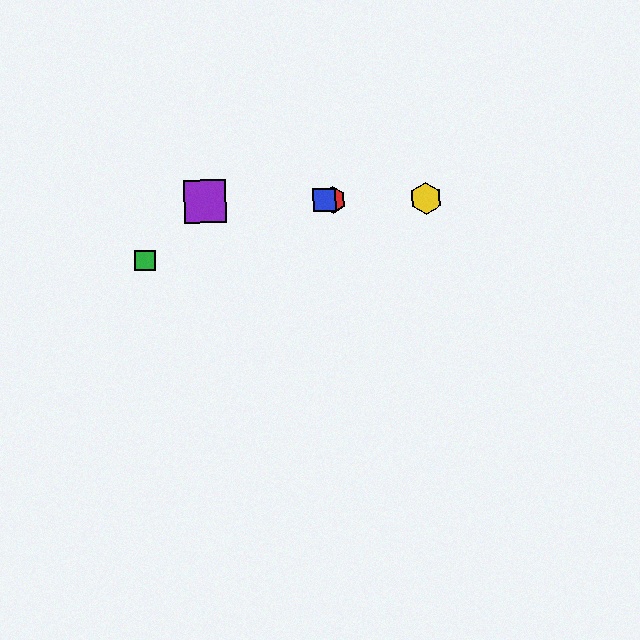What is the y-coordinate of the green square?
The green square is at y≈261.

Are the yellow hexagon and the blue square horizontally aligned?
Yes, both are at y≈198.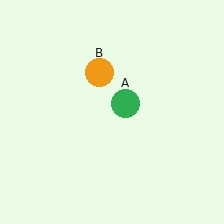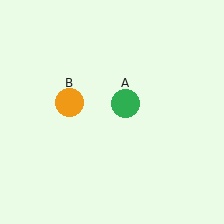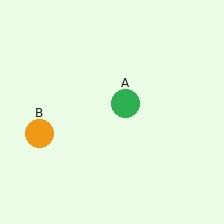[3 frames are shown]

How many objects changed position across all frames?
1 object changed position: orange circle (object B).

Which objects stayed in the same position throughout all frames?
Green circle (object A) remained stationary.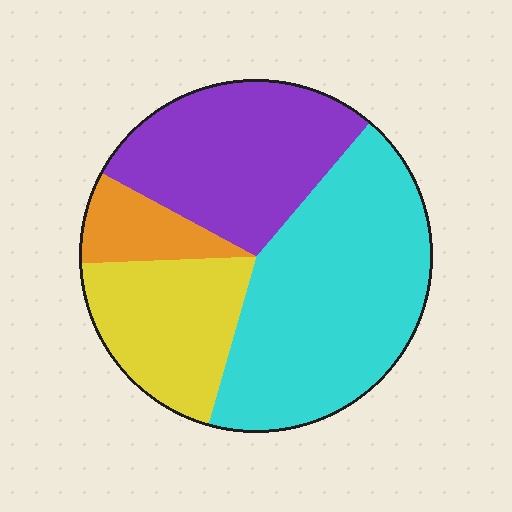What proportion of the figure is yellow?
Yellow takes up less than a quarter of the figure.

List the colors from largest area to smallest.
From largest to smallest: cyan, purple, yellow, orange.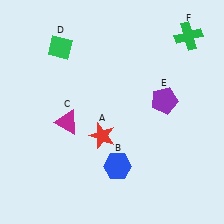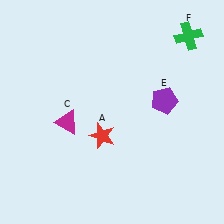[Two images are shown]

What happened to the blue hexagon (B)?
The blue hexagon (B) was removed in Image 2. It was in the bottom-right area of Image 1.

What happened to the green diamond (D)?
The green diamond (D) was removed in Image 2. It was in the top-left area of Image 1.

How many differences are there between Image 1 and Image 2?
There are 2 differences between the two images.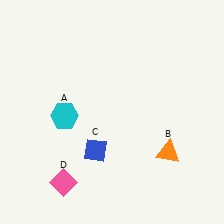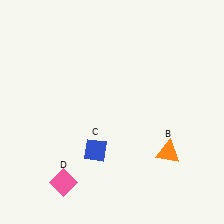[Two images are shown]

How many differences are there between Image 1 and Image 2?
There is 1 difference between the two images.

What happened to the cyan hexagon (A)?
The cyan hexagon (A) was removed in Image 2. It was in the bottom-left area of Image 1.